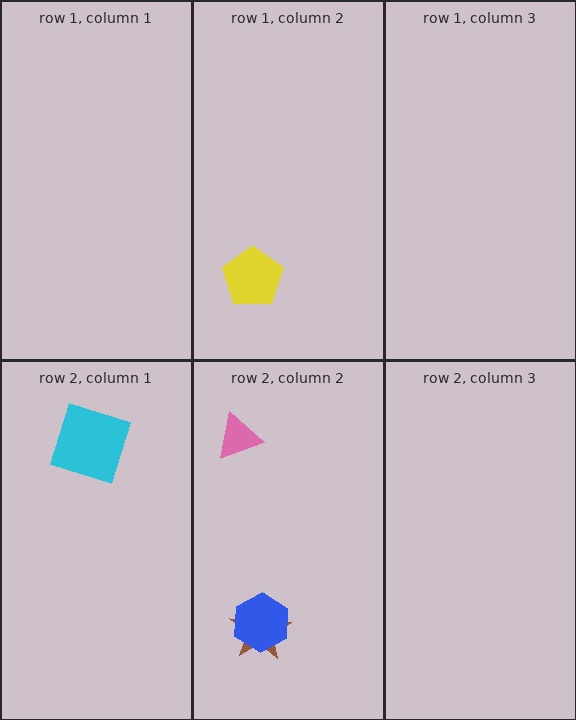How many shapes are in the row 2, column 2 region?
3.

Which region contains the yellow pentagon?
The row 1, column 2 region.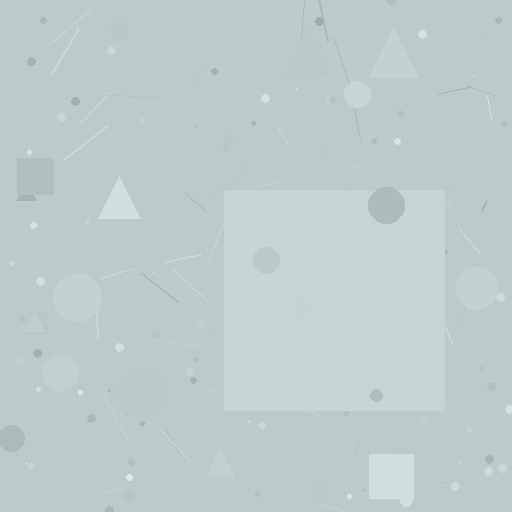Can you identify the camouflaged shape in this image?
The camouflaged shape is a square.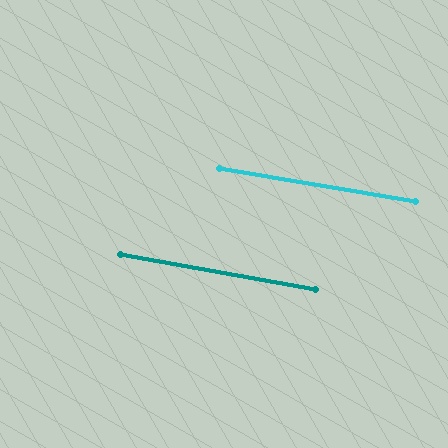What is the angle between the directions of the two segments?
Approximately 1 degree.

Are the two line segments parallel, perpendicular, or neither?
Parallel — their directions differ by only 0.7°.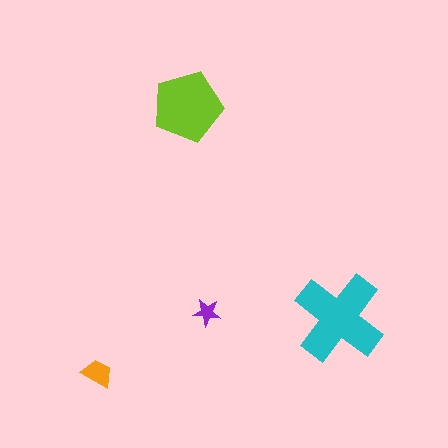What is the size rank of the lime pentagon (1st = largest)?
2nd.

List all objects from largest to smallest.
The cyan cross, the lime pentagon, the orange trapezoid, the purple star.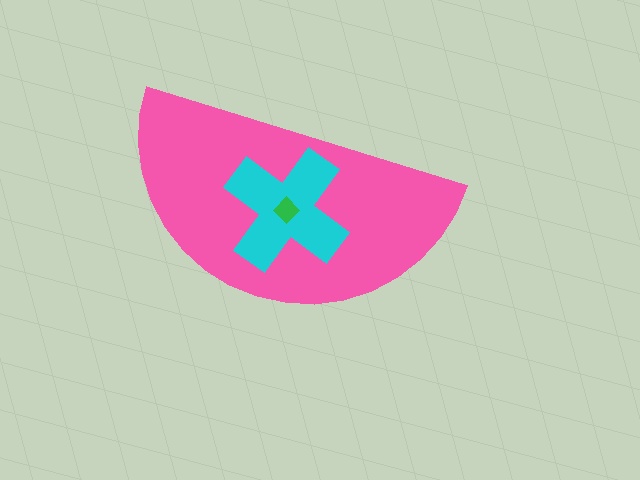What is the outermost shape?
The pink semicircle.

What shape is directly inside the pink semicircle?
The cyan cross.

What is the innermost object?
The green diamond.